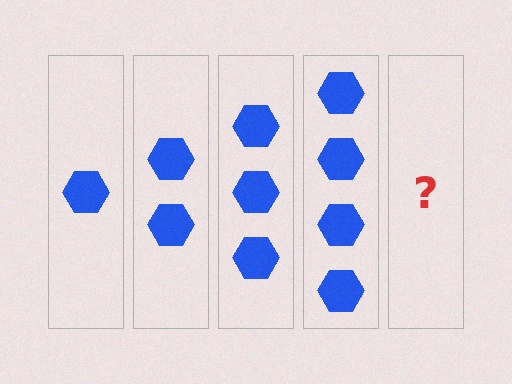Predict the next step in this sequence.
The next step is 5 hexagons.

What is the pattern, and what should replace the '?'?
The pattern is that each step adds one more hexagon. The '?' should be 5 hexagons.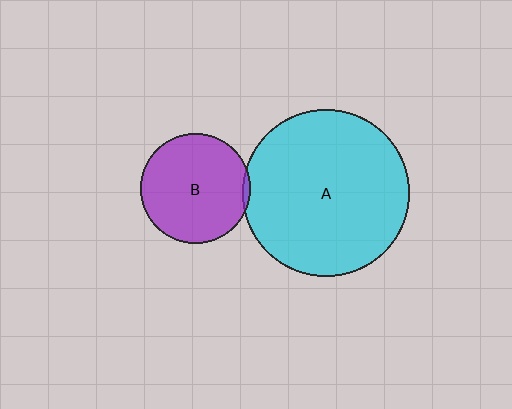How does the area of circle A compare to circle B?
Approximately 2.3 times.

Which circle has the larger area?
Circle A (cyan).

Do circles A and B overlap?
Yes.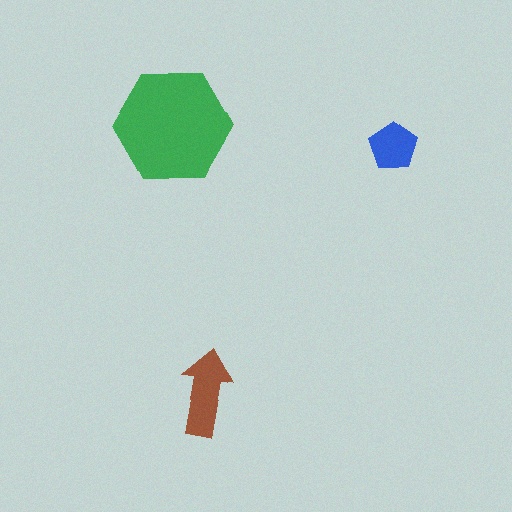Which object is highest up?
The green hexagon is topmost.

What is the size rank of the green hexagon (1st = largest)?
1st.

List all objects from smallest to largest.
The blue pentagon, the brown arrow, the green hexagon.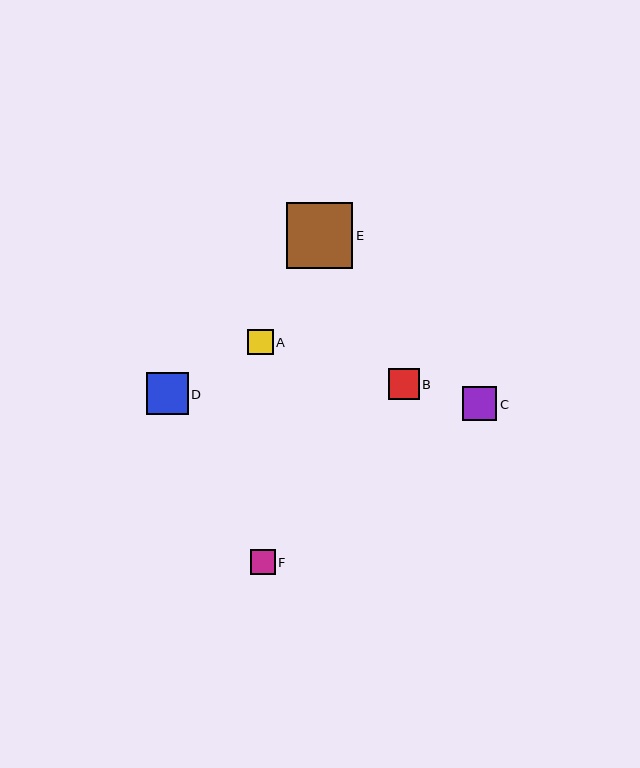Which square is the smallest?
Square F is the smallest with a size of approximately 25 pixels.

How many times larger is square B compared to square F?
Square B is approximately 1.2 times the size of square F.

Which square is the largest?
Square E is the largest with a size of approximately 66 pixels.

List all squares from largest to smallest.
From largest to smallest: E, D, C, B, A, F.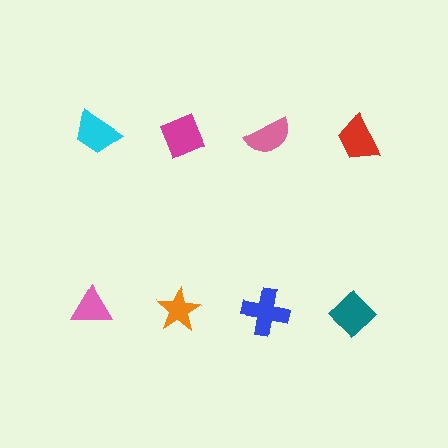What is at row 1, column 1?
A cyan trapezoid.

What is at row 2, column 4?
A teal diamond.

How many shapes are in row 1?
4 shapes.